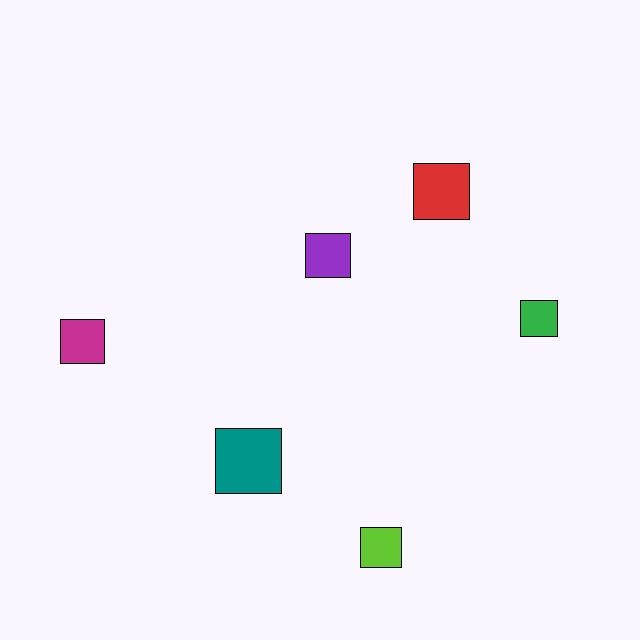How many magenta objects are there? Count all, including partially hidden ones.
There is 1 magenta object.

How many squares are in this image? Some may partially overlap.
There are 6 squares.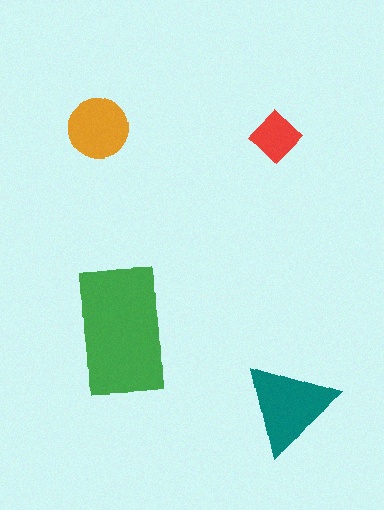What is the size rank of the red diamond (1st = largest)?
4th.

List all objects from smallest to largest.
The red diamond, the orange circle, the teal triangle, the green rectangle.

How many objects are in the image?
There are 4 objects in the image.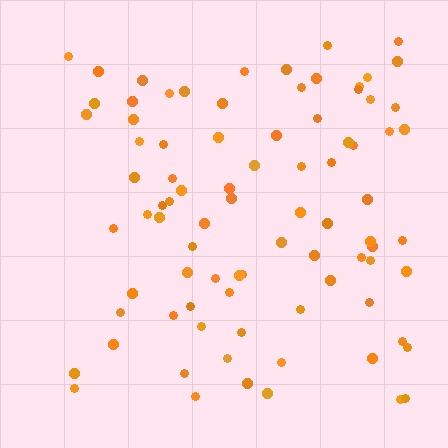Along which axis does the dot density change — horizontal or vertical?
Horizontal.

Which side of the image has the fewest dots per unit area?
The left.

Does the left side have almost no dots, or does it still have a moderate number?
Still a moderate number, just noticeably fewer than the right.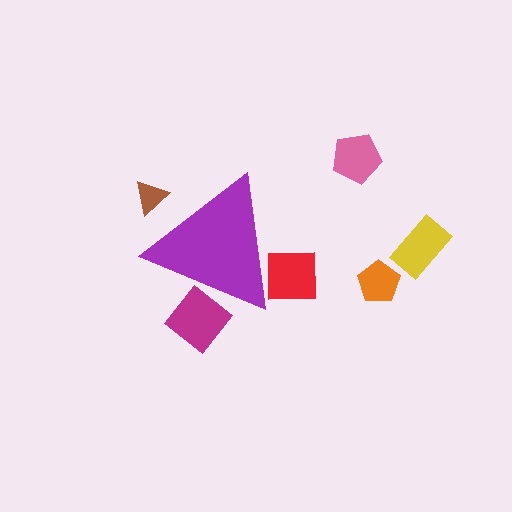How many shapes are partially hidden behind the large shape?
3 shapes are partially hidden.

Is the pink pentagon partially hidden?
No, the pink pentagon is fully visible.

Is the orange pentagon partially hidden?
No, the orange pentagon is fully visible.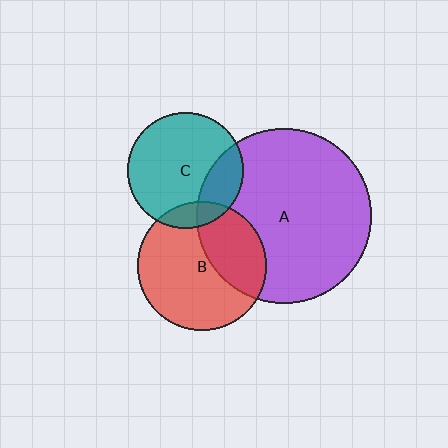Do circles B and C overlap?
Yes.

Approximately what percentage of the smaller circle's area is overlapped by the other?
Approximately 10%.